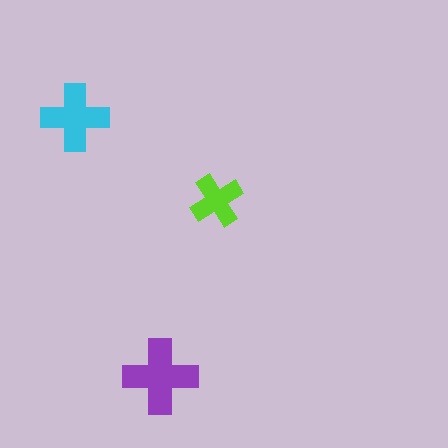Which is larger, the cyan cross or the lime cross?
The cyan one.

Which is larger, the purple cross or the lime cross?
The purple one.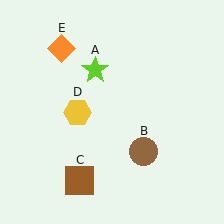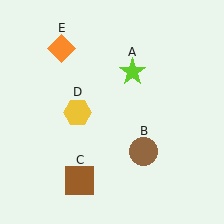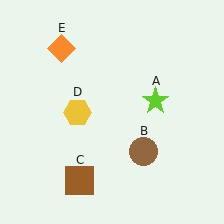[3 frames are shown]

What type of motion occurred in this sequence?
The lime star (object A) rotated clockwise around the center of the scene.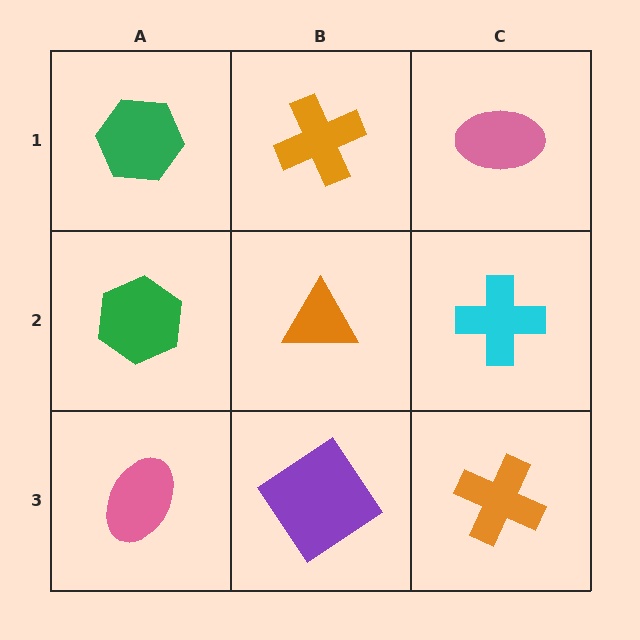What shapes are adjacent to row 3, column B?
An orange triangle (row 2, column B), a pink ellipse (row 3, column A), an orange cross (row 3, column C).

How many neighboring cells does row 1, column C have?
2.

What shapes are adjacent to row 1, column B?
An orange triangle (row 2, column B), a green hexagon (row 1, column A), a pink ellipse (row 1, column C).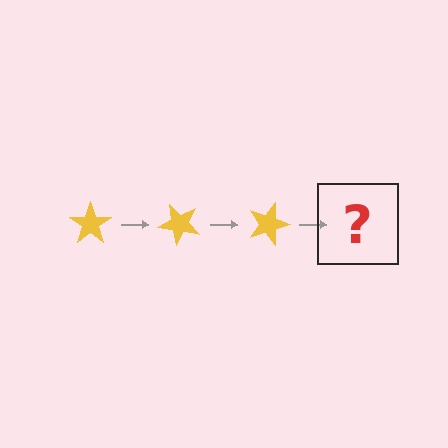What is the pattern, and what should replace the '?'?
The pattern is that the star rotates 45 degrees each step. The '?' should be a yellow star rotated 135 degrees.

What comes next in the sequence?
The next element should be a yellow star rotated 135 degrees.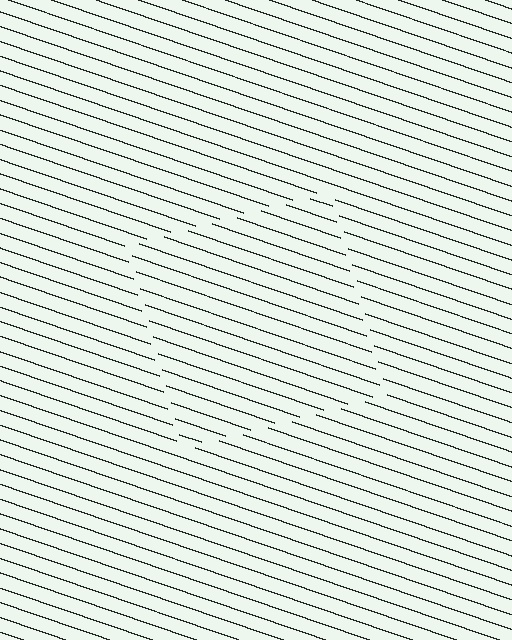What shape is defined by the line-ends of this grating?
An illusory square. The interior of the shape contains the same grating, shifted by half a period — the contour is defined by the phase discontinuity where line-ends from the inner and outer gratings abut.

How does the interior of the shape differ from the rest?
The interior of the shape contains the same grating, shifted by half a period — the contour is defined by the phase discontinuity where line-ends from the inner and outer gratings abut.